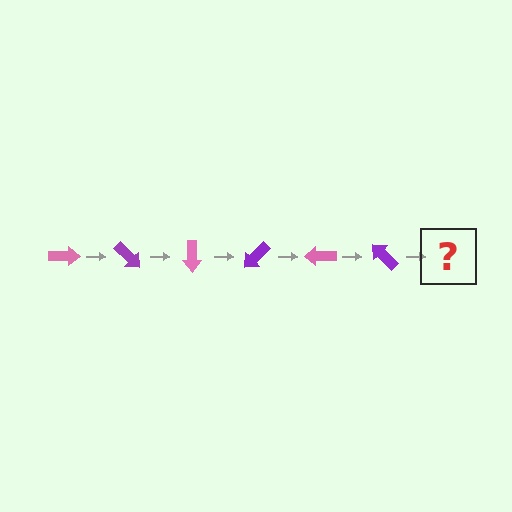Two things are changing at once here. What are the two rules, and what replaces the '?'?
The two rules are that it rotates 45 degrees each step and the color cycles through pink and purple. The '?' should be a pink arrow, rotated 270 degrees from the start.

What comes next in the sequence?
The next element should be a pink arrow, rotated 270 degrees from the start.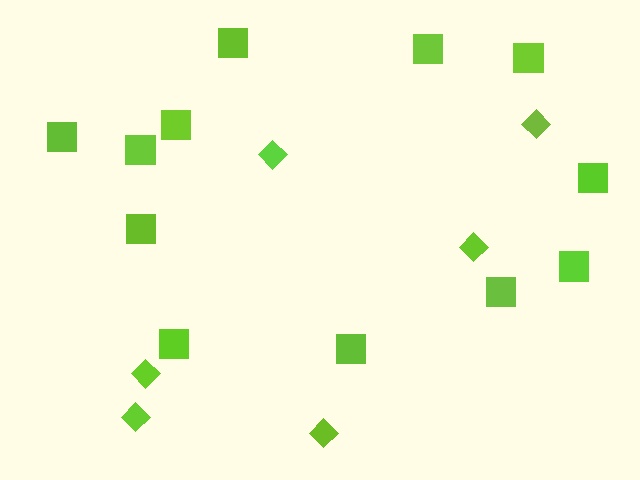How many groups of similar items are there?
There are 2 groups: one group of squares (12) and one group of diamonds (6).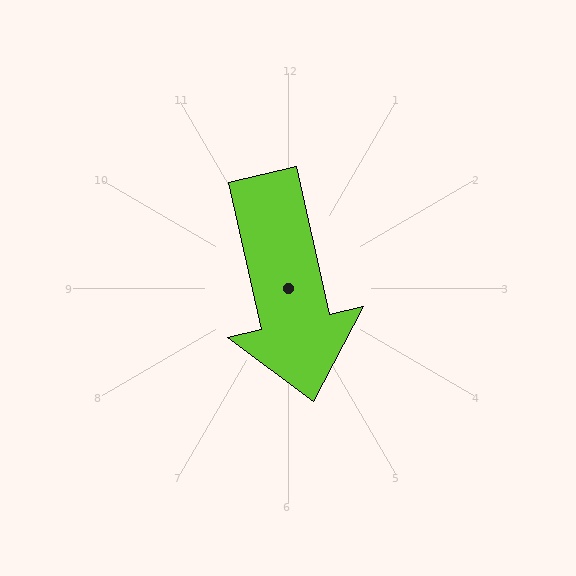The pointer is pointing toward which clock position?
Roughly 6 o'clock.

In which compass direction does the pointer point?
South.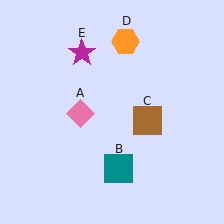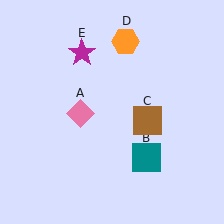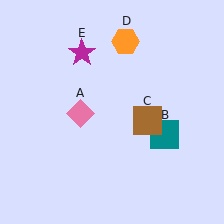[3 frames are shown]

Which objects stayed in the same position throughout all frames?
Pink diamond (object A) and brown square (object C) and orange hexagon (object D) and magenta star (object E) remained stationary.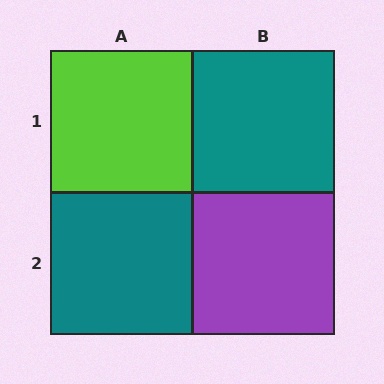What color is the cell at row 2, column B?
Purple.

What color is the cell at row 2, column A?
Teal.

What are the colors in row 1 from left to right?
Lime, teal.